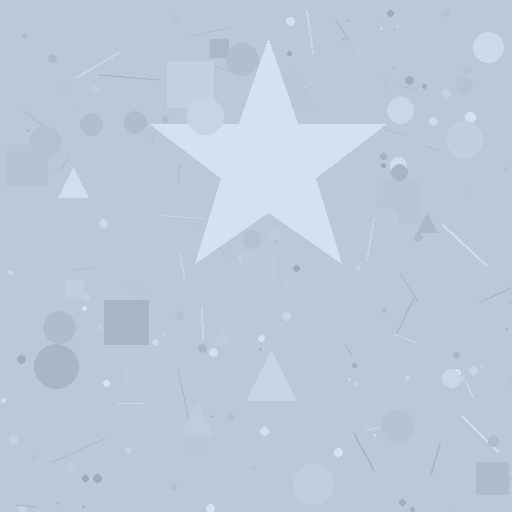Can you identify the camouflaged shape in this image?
The camouflaged shape is a star.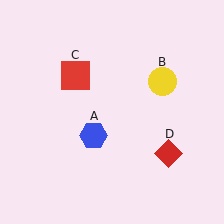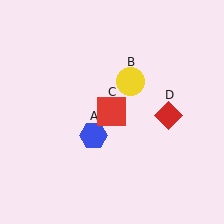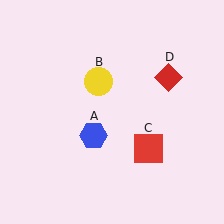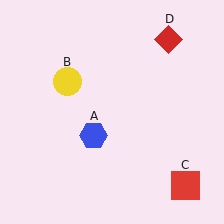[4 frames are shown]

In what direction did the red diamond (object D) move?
The red diamond (object D) moved up.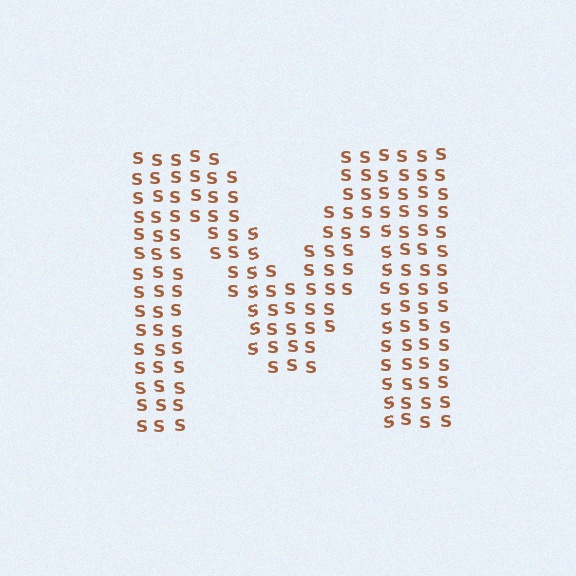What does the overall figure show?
The overall figure shows the letter M.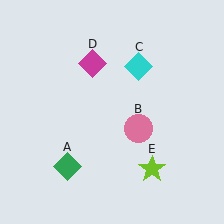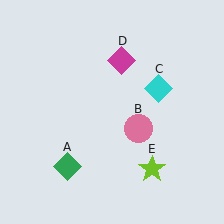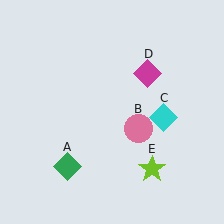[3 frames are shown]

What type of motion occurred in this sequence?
The cyan diamond (object C), magenta diamond (object D) rotated clockwise around the center of the scene.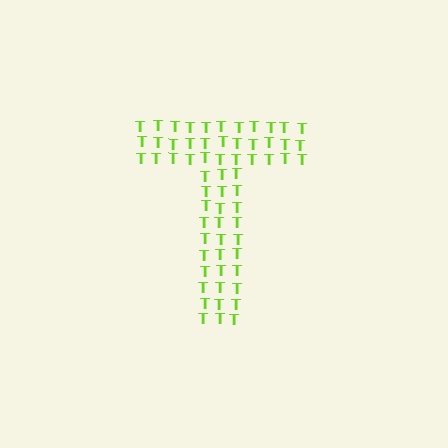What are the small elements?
The small elements are letter T's.